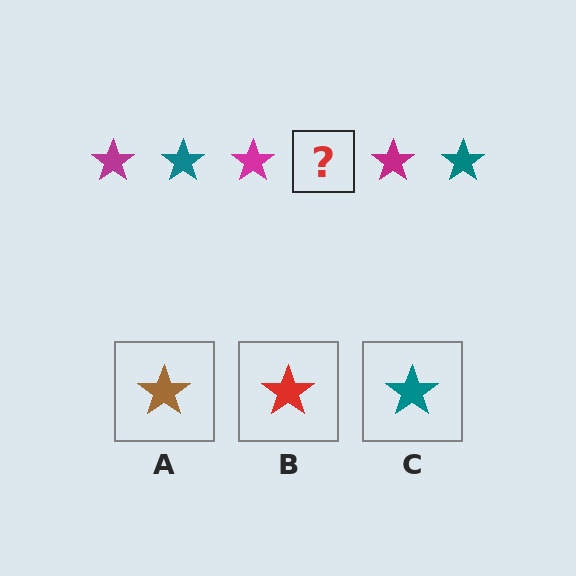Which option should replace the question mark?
Option C.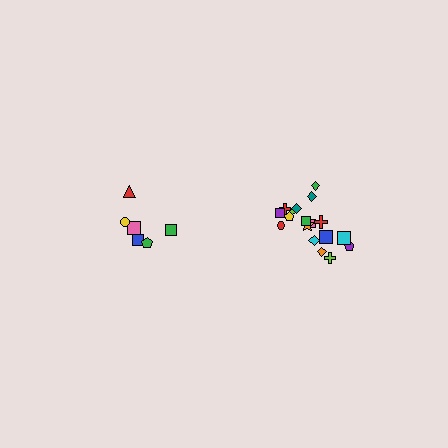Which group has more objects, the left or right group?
The right group.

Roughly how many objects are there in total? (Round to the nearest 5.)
Roughly 25 objects in total.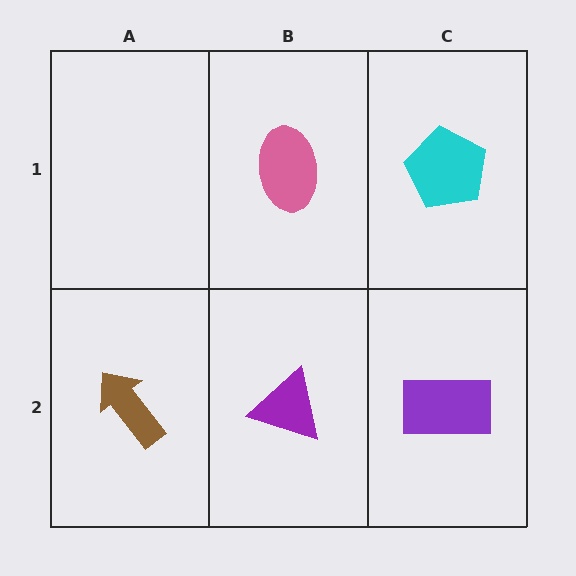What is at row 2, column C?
A purple rectangle.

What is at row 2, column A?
A brown arrow.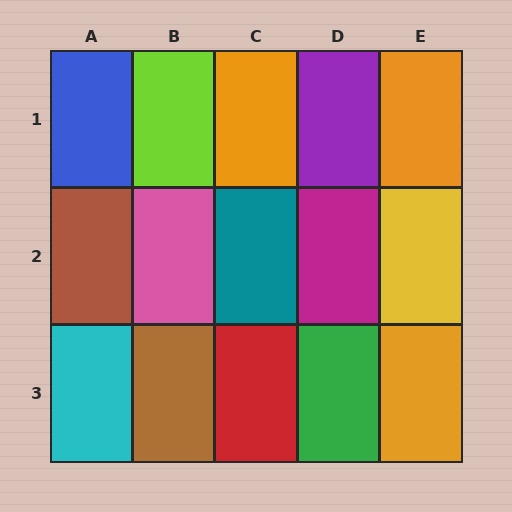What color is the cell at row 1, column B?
Lime.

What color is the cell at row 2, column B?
Pink.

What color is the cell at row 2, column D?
Magenta.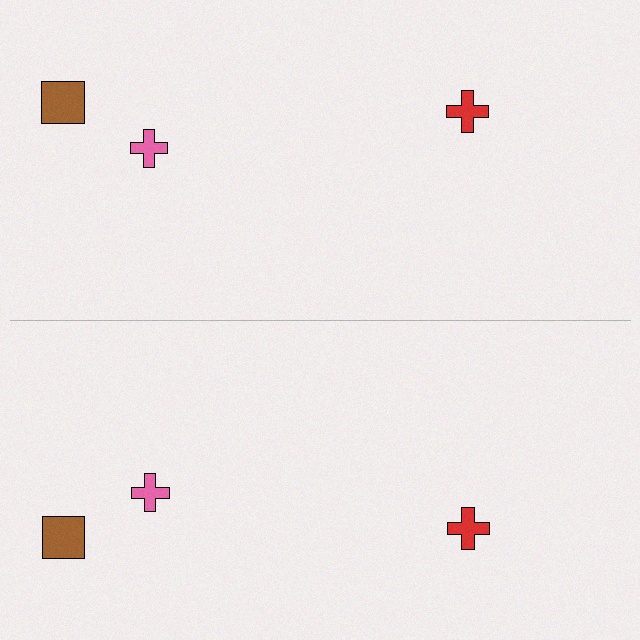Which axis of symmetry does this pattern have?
The pattern has a horizontal axis of symmetry running through the center of the image.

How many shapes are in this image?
There are 6 shapes in this image.